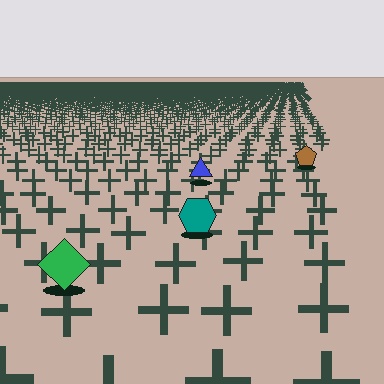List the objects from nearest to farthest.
From nearest to farthest: the green diamond, the teal hexagon, the blue triangle, the brown pentagon.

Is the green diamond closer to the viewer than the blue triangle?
Yes. The green diamond is closer — you can tell from the texture gradient: the ground texture is coarser near it.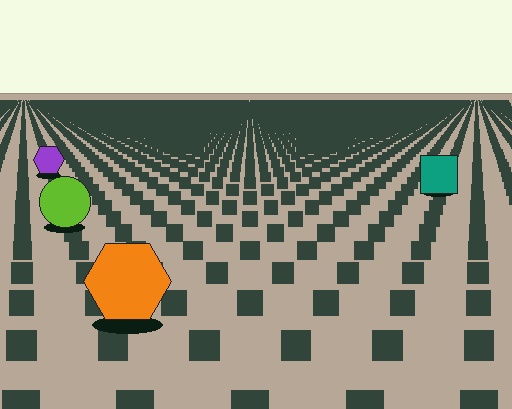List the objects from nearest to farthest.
From nearest to farthest: the orange hexagon, the lime circle, the teal square, the purple hexagon.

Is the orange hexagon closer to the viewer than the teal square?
Yes. The orange hexagon is closer — you can tell from the texture gradient: the ground texture is coarser near it.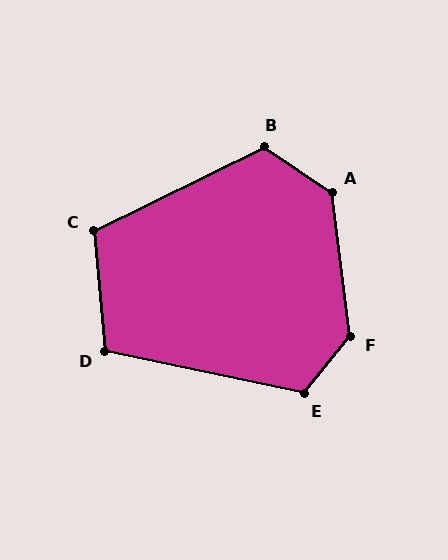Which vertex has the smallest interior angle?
D, at approximately 107 degrees.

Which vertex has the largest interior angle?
F, at approximately 133 degrees.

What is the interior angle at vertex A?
Approximately 131 degrees (obtuse).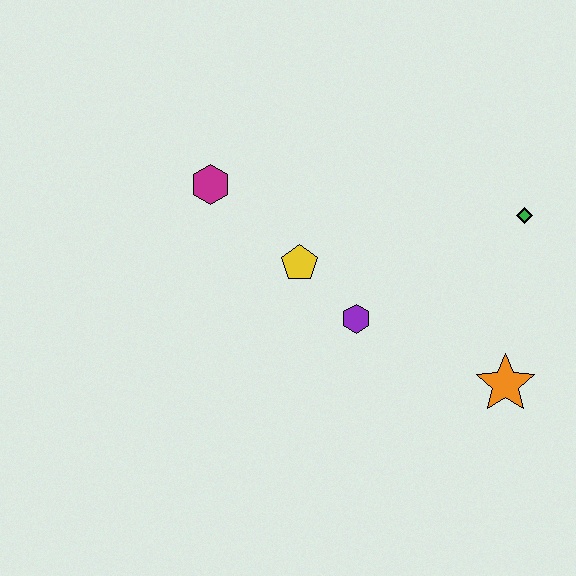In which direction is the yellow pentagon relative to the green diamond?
The yellow pentagon is to the left of the green diamond.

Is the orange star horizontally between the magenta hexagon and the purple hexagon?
No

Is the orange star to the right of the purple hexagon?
Yes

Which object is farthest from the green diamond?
The magenta hexagon is farthest from the green diamond.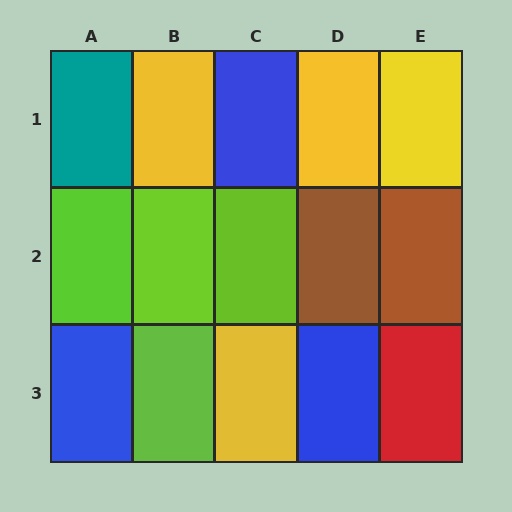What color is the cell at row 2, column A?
Lime.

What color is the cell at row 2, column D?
Brown.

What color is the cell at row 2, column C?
Lime.